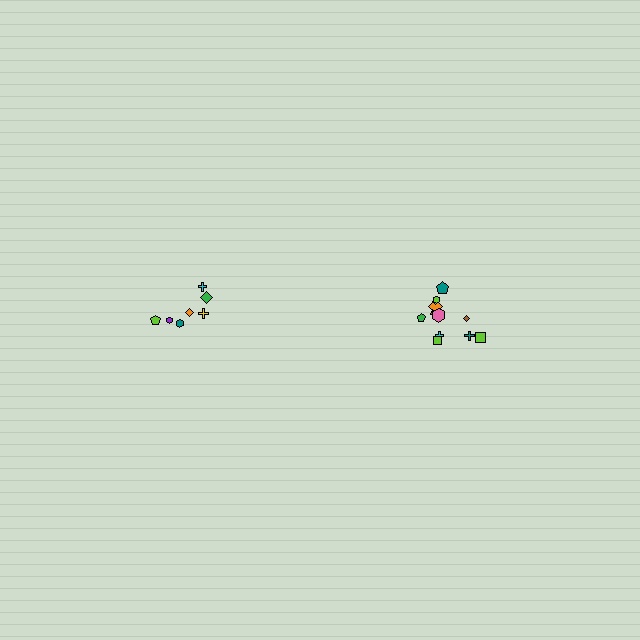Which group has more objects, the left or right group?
The right group.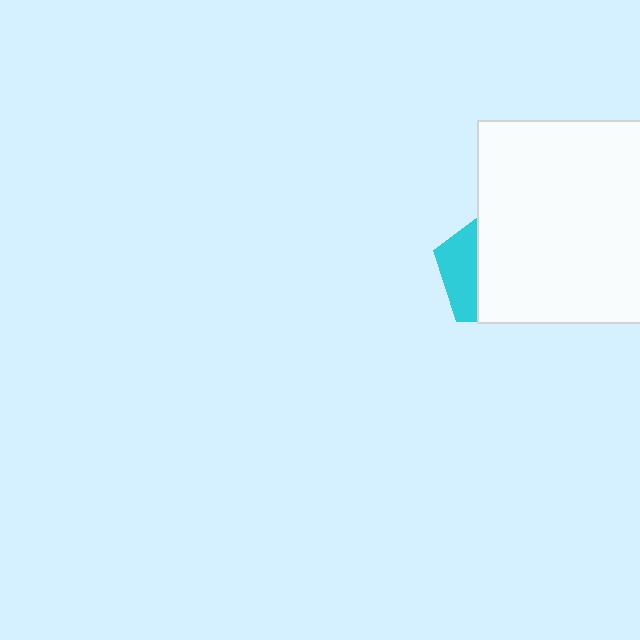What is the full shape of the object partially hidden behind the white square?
The partially hidden object is a cyan pentagon.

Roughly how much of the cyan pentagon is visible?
A small part of it is visible (roughly 32%).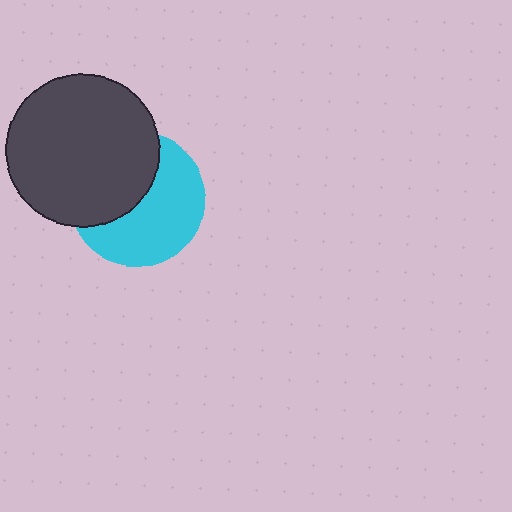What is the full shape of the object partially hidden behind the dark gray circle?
The partially hidden object is a cyan circle.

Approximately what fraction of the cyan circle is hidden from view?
Roughly 44% of the cyan circle is hidden behind the dark gray circle.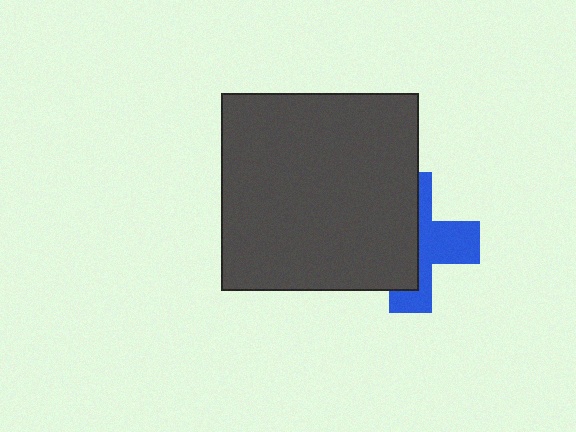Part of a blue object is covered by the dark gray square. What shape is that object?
It is a cross.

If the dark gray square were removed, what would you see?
You would see the complete blue cross.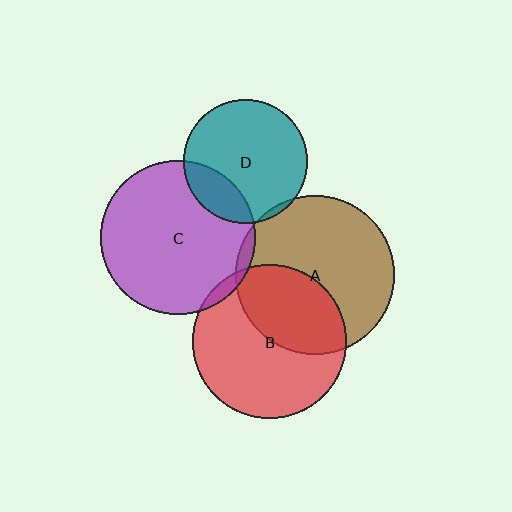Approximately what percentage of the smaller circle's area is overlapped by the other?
Approximately 40%.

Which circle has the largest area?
Circle A (brown).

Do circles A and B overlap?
Yes.